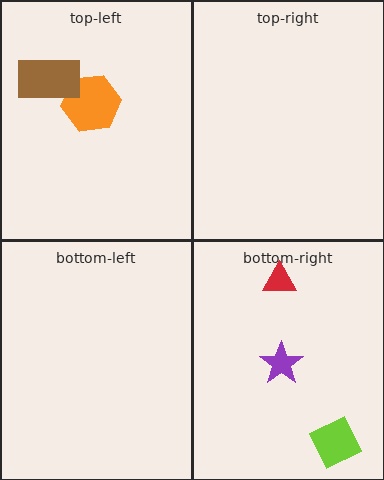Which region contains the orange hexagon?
The top-left region.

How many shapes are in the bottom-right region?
3.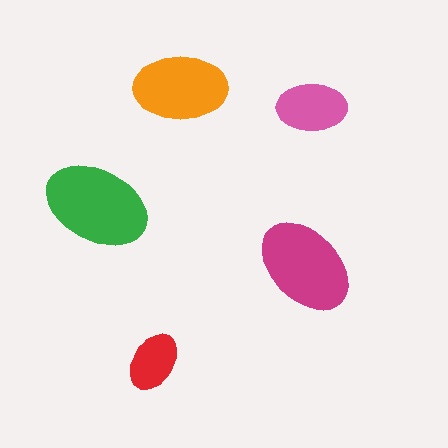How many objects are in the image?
There are 5 objects in the image.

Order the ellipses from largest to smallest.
the green one, the magenta one, the orange one, the pink one, the red one.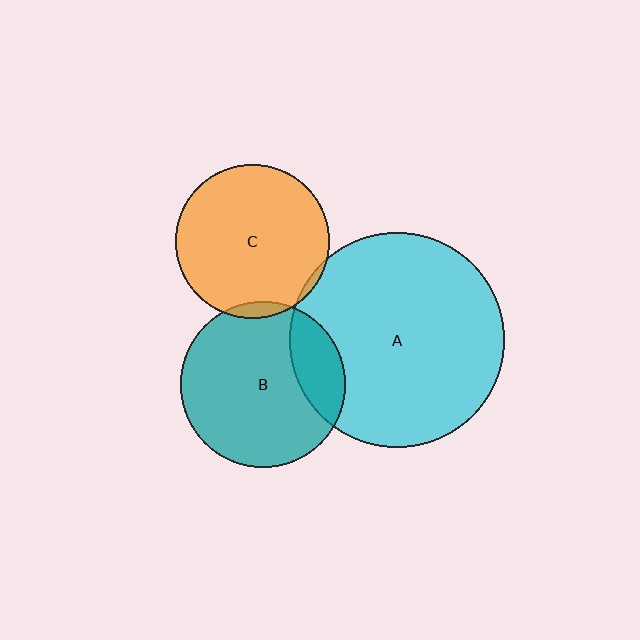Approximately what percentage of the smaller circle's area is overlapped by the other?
Approximately 5%.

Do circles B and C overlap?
Yes.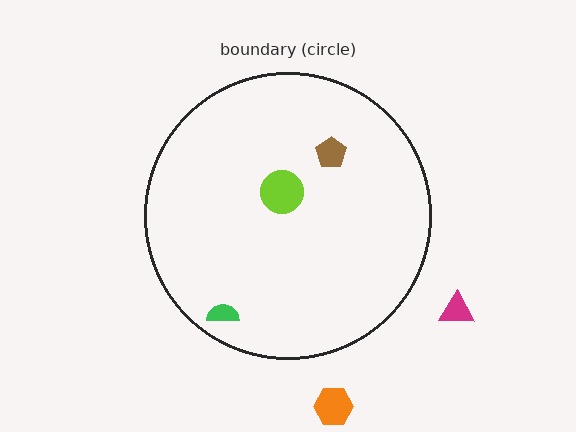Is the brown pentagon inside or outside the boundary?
Inside.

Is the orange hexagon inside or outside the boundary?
Outside.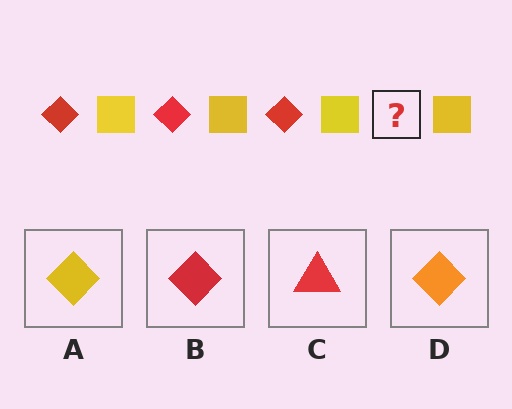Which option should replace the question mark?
Option B.